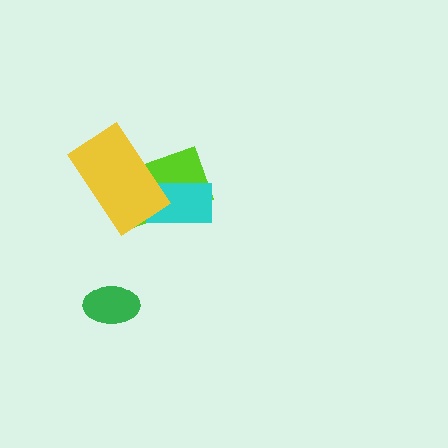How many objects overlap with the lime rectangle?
2 objects overlap with the lime rectangle.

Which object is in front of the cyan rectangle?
The yellow rectangle is in front of the cyan rectangle.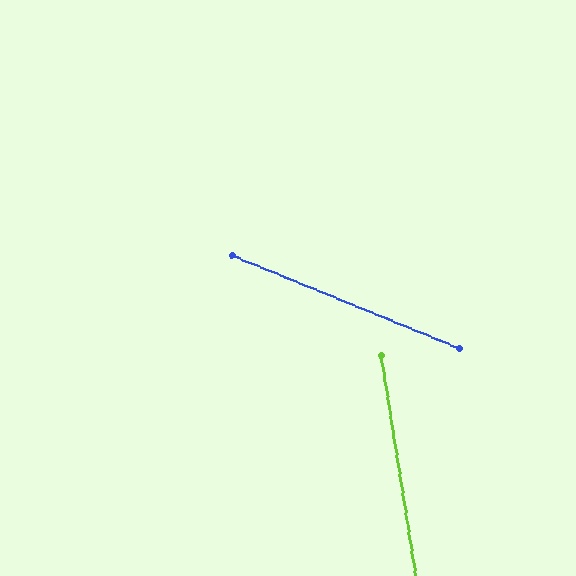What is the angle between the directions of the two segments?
Approximately 59 degrees.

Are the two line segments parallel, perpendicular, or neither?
Neither parallel nor perpendicular — they differ by about 59°.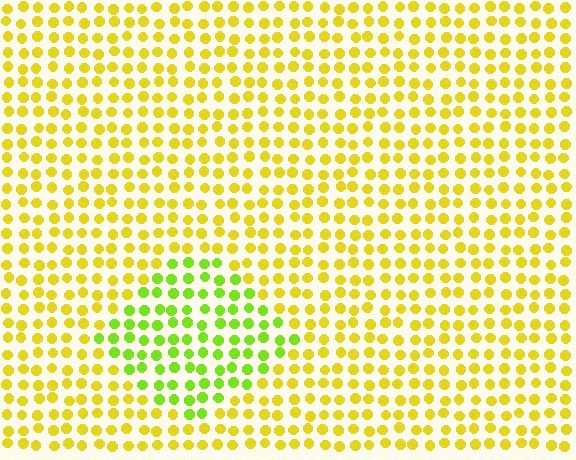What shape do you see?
I see a diamond.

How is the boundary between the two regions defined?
The boundary is defined purely by a slight shift in hue (about 38 degrees). Spacing, size, and orientation are identical on both sides.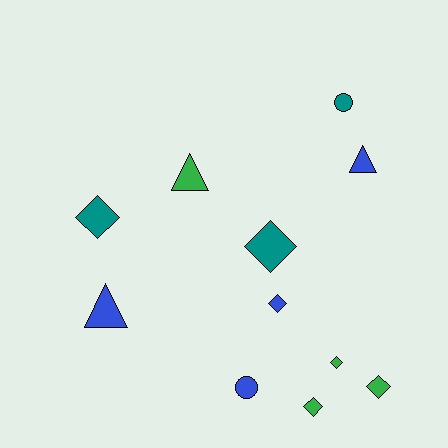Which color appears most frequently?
Green, with 4 objects.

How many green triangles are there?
There is 1 green triangle.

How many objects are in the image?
There are 11 objects.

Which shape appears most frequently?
Diamond, with 6 objects.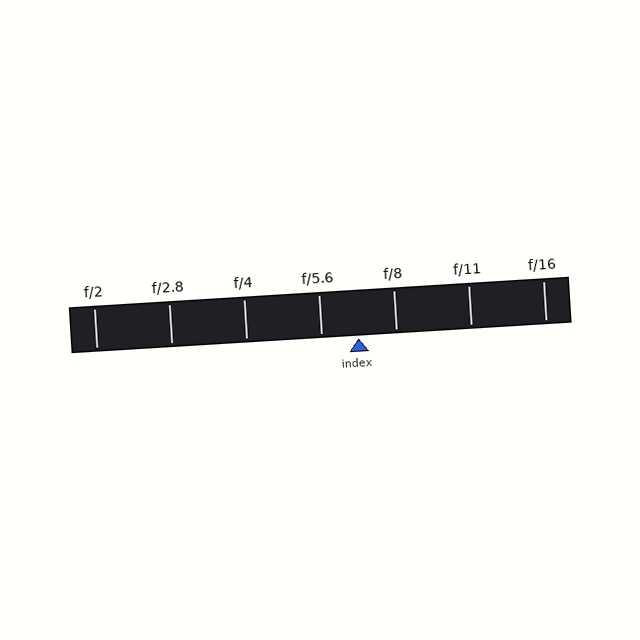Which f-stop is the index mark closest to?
The index mark is closest to f/5.6.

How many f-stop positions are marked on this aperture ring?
There are 7 f-stop positions marked.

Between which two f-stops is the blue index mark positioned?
The index mark is between f/5.6 and f/8.